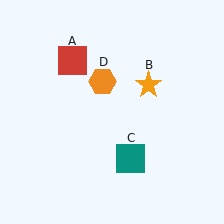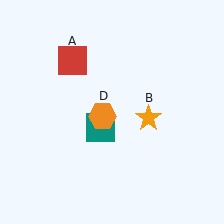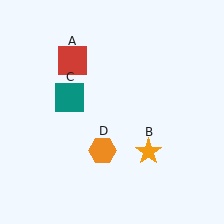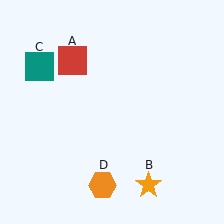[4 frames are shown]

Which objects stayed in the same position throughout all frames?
Red square (object A) remained stationary.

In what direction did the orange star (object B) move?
The orange star (object B) moved down.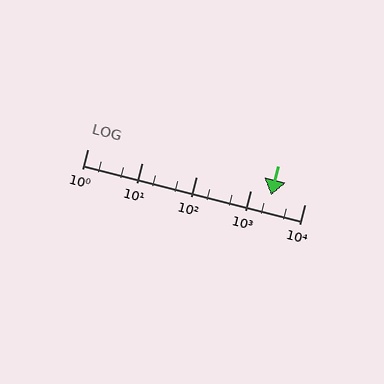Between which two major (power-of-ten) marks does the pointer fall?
The pointer is between 1000 and 10000.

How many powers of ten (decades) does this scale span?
The scale spans 4 decades, from 1 to 10000.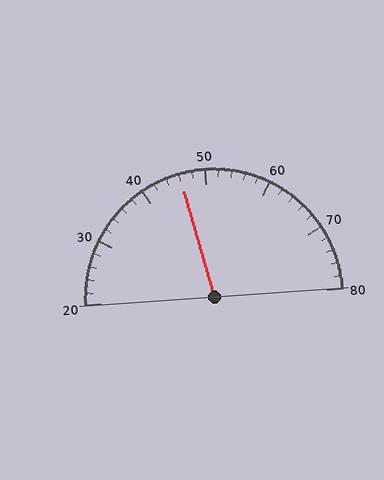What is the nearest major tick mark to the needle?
The nearest major tick mark is 50.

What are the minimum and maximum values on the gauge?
The gauge ranges from 20 to 80.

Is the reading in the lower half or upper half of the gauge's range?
The reading is in the lower half of the range (20 to 80).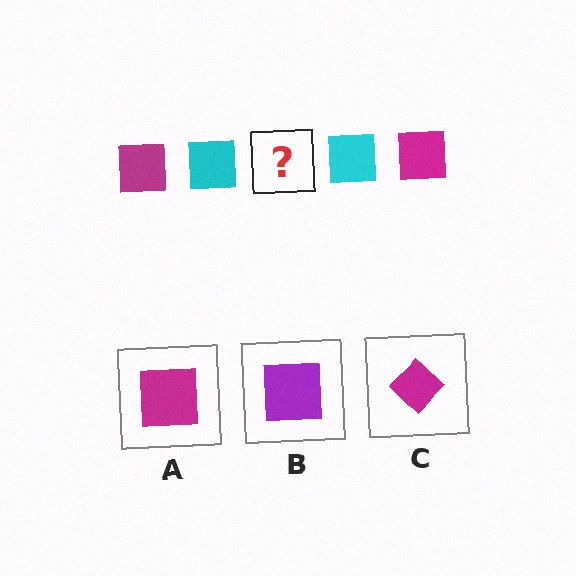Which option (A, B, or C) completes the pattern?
A.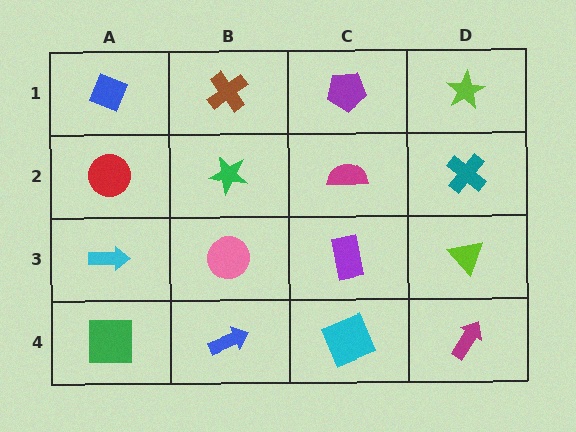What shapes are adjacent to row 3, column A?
A red circle (row 2, column A), a green square (row 4, column A), a pink circle (row 3, column B).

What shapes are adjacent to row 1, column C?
A magenta semicircle (row 2, column C), a brown cross (row 1, column B), a lime star (row 1, column D).